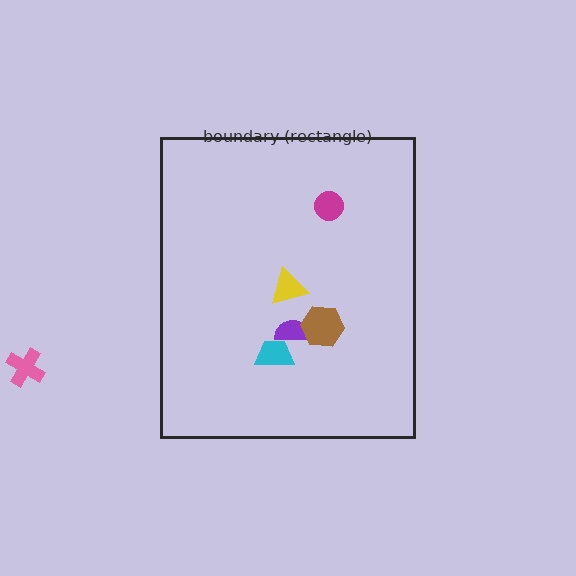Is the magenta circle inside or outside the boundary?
Inside.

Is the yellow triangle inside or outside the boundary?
Inside.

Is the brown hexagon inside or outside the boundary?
Inside.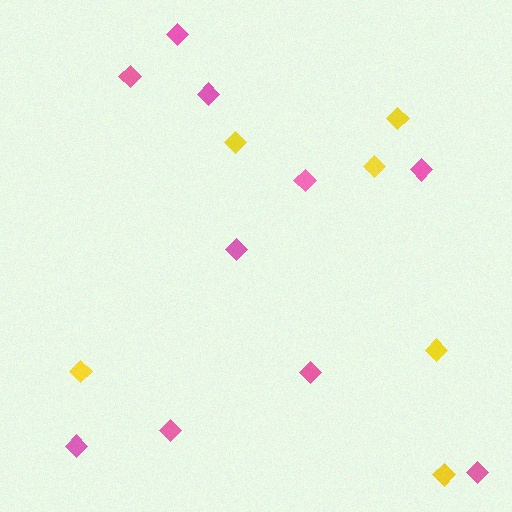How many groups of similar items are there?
There are 2 groups: one group of yellow diamonds (6) and one group of pink diamonds (10).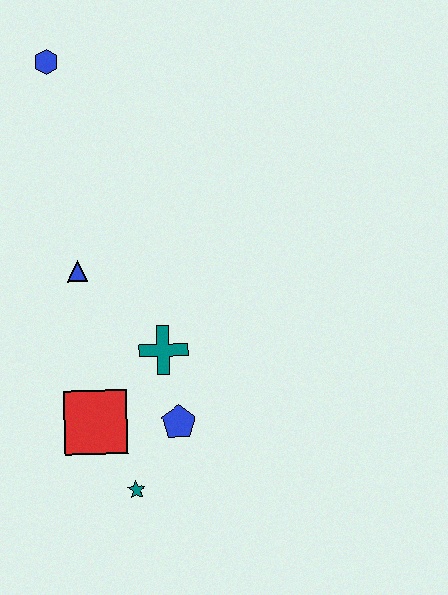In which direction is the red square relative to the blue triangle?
The red square is below the blue triangle.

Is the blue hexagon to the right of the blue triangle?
No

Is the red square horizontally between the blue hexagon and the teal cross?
Yes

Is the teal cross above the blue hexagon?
No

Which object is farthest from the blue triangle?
The teal star is farthest from the blue triangle.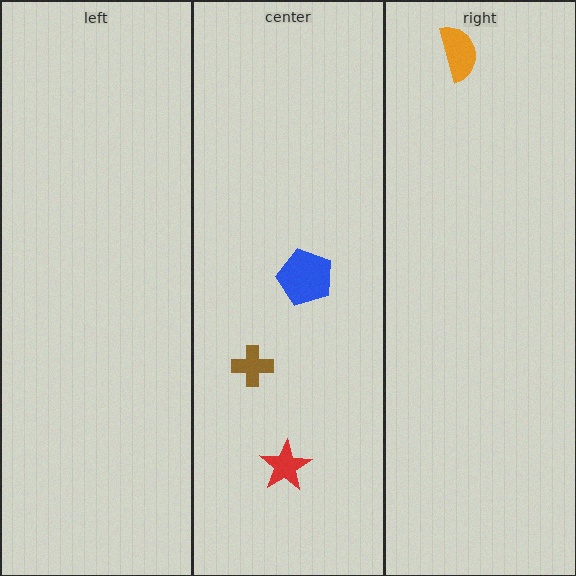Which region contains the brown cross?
The center region.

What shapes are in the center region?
The brown cross, the blue pentagon, the red star.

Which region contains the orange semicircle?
The right region.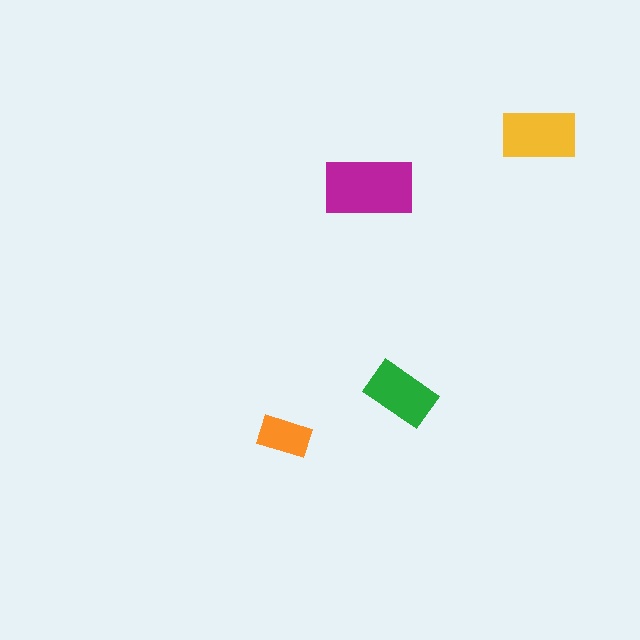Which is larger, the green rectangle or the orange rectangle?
The green one.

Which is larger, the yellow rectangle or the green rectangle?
The yellow one.